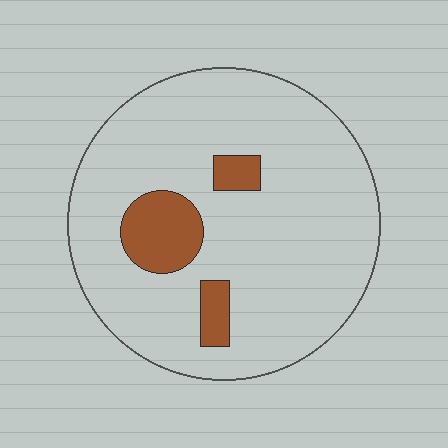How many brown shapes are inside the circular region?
3.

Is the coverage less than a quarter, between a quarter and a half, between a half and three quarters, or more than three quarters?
Less than a quarter.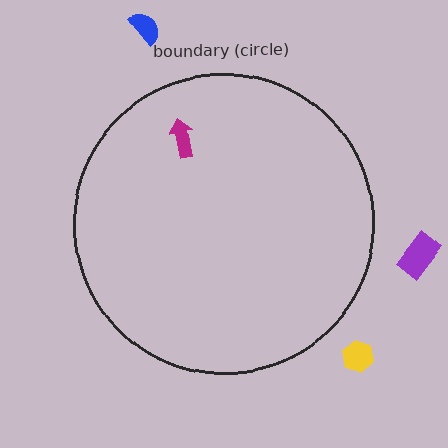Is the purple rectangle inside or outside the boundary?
Outside.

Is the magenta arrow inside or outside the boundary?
Inside.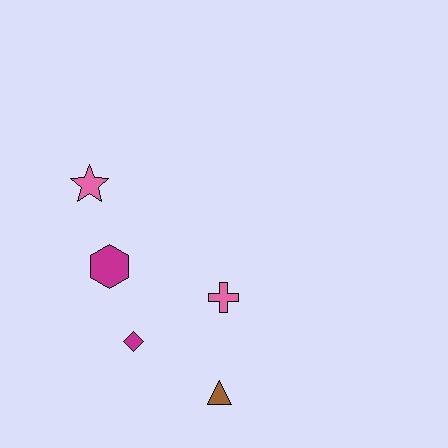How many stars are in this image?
There is 1 star.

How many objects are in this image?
There are 5 objects.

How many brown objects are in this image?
There is 1 brown object.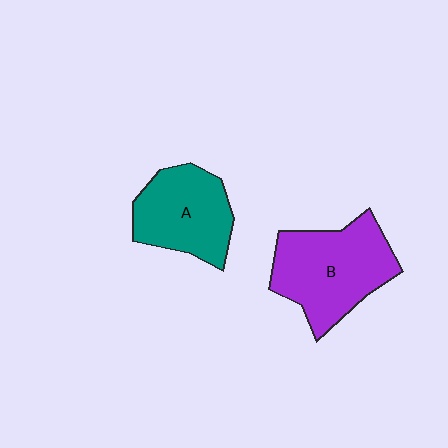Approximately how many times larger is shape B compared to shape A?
Approximately 1.3 times.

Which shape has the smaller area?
Shape A (teal).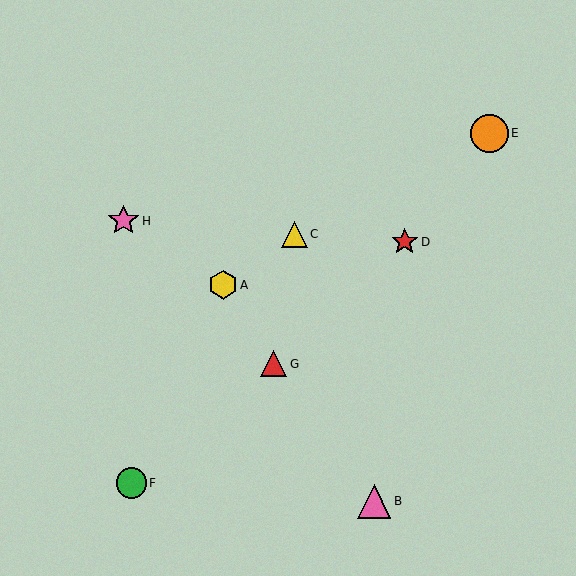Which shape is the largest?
The orange circle (labeled E) is the largest.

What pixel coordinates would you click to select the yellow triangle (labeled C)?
Click at (294, 234) to select the yellow triangle C.